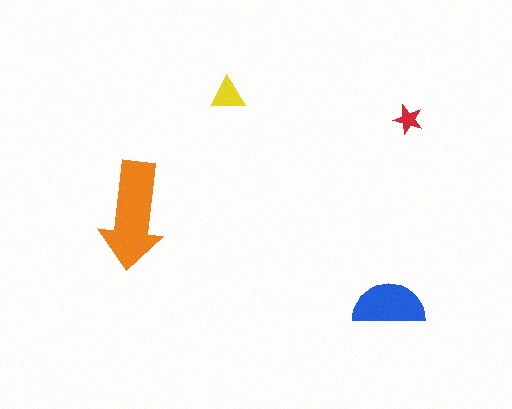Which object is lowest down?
The blue semicircle is bottommost.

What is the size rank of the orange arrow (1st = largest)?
1st.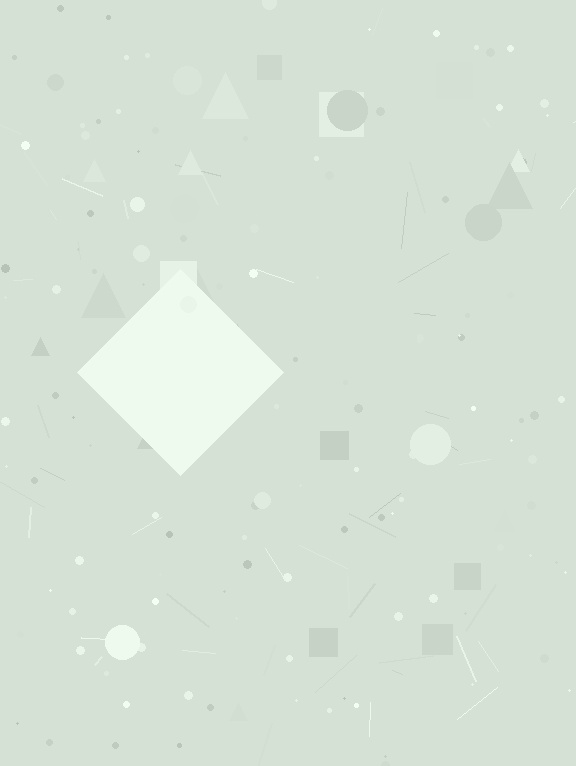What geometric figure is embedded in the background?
A diamond is embedded in the background.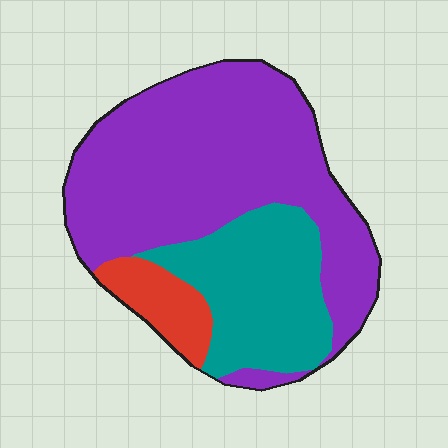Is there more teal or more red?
Teal.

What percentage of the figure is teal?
Teal takes up between a quarter and a half of the figure.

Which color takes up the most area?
Purple, at roughly 65%.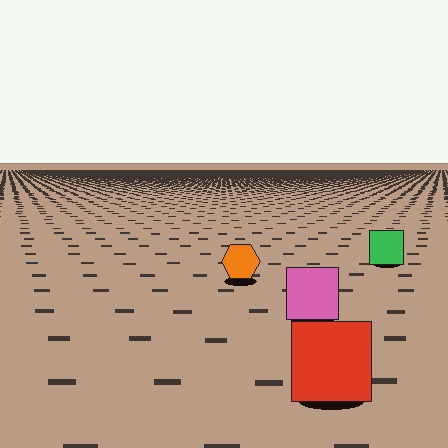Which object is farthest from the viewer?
The green square is farthest from the viewer. It appears smaller and the ground texture around it is denser.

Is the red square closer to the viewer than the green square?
Yes. The red square is closer — you can tell from the texture gradient: the ground texture is coarser near it.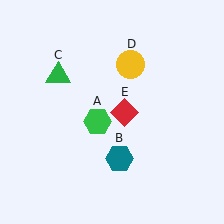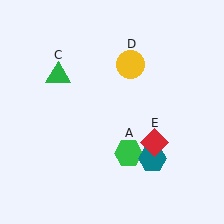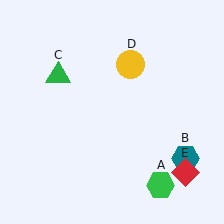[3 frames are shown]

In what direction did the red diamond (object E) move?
The red diamond (object E) moved down and to the right.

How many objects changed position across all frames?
3 objects changed position: green hexagon (object A), teal hexagon (object B), red diamond (object E).